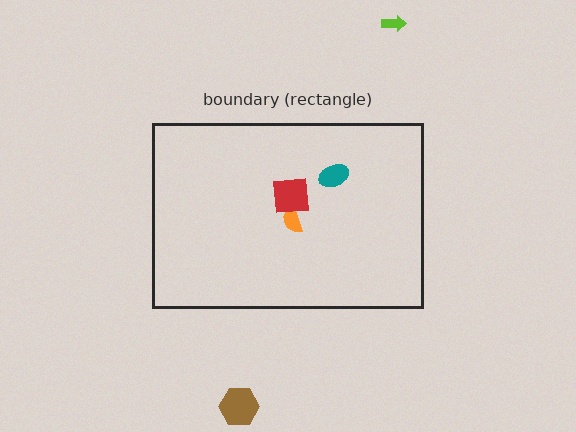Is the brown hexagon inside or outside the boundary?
Outside.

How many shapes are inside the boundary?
3 inside, 2 outside.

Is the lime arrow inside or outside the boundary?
Outside.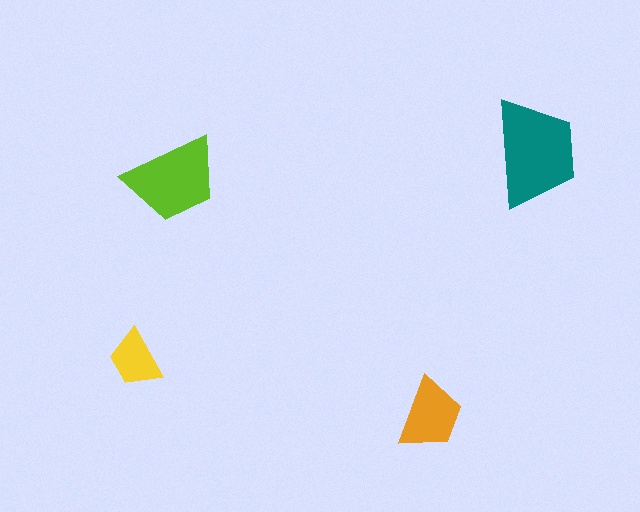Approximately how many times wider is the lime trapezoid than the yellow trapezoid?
About 1.5 times wider.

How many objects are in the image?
There are 4 objects in the image.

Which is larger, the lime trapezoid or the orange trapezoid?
The lime one.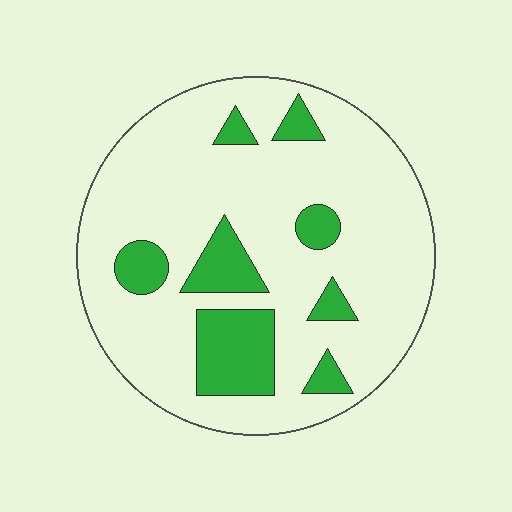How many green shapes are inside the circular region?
8.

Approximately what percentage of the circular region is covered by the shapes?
Approximately 20%.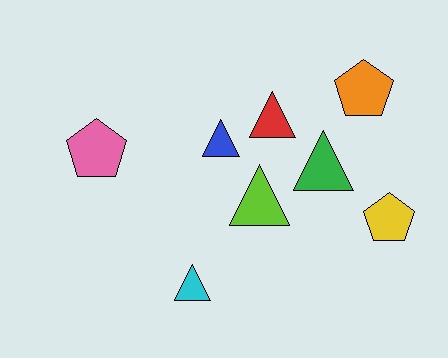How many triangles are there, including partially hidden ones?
There are 5 triangles.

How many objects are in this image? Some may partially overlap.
There are 8 objects.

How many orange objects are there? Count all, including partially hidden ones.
There is 1 orange object.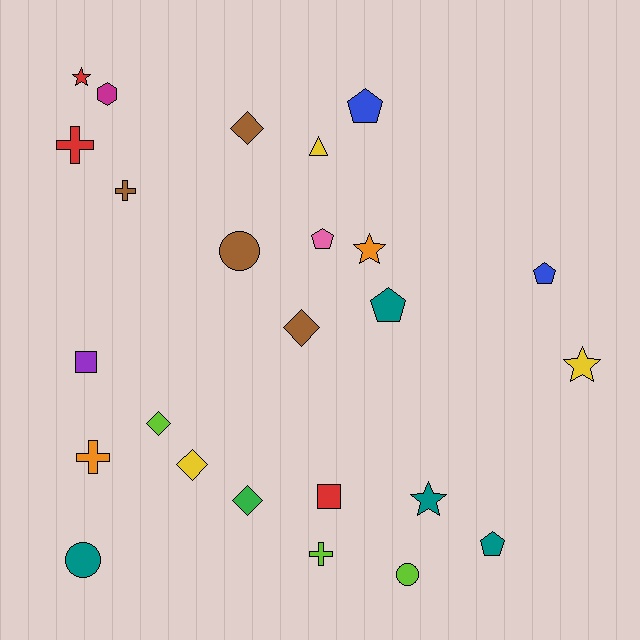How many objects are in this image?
There are 25 objects.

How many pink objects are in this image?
There is 1 pink object.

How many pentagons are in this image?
There are 5 pentagons.